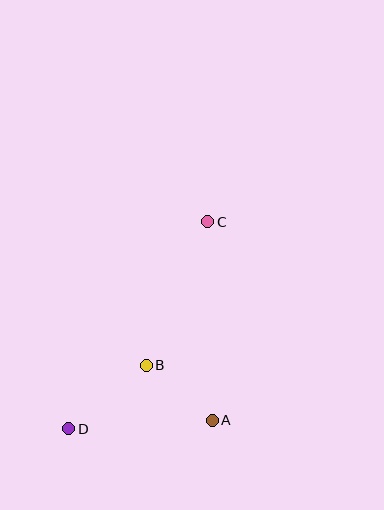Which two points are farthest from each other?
Points C and D are farthest from each other.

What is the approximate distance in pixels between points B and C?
The distance between B and C is approximately 156 pixels.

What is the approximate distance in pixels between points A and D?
The distance between A and D is approximately 144 pixels.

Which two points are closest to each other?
Points A and B are closest to each other.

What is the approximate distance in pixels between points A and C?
The distance between A and C is approximately 198 pixels.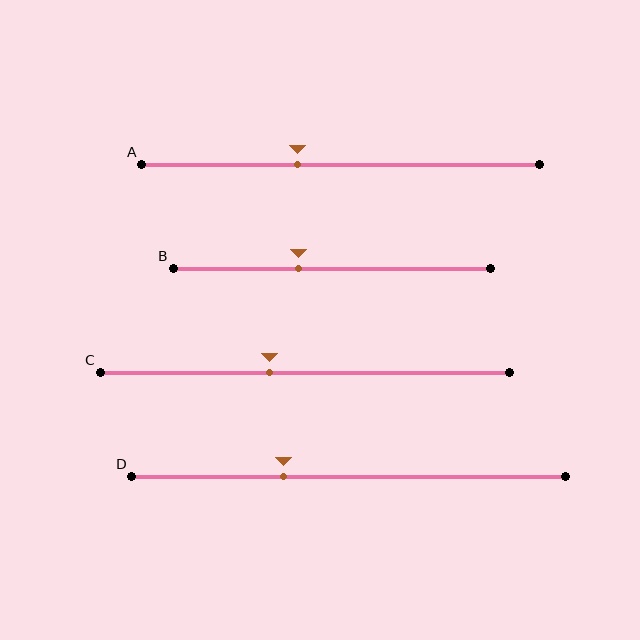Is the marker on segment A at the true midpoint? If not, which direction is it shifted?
No, the marker on segment A is shifted to the left by about 11% of the segment length.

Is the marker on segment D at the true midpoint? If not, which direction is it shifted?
No, the marker on segment D is shifted to the left by about 15% of the segment length.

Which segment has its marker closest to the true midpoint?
Segment C has its marker closest to the true midpoint.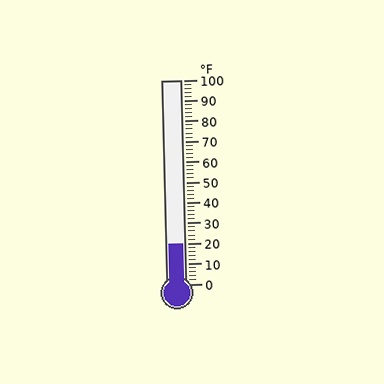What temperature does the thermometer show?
The thermometer shows approximately 20°F.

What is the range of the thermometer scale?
The thermometer scale ranges from 0°F to 100°F.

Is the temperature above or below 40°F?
The temperature is below 40°F.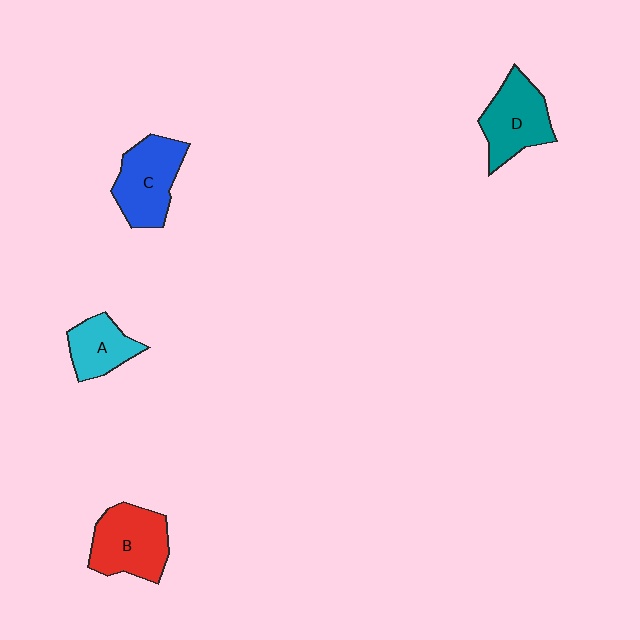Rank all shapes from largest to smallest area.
From largest to smallest: B (red), C (blue), D (teal), A (cyan).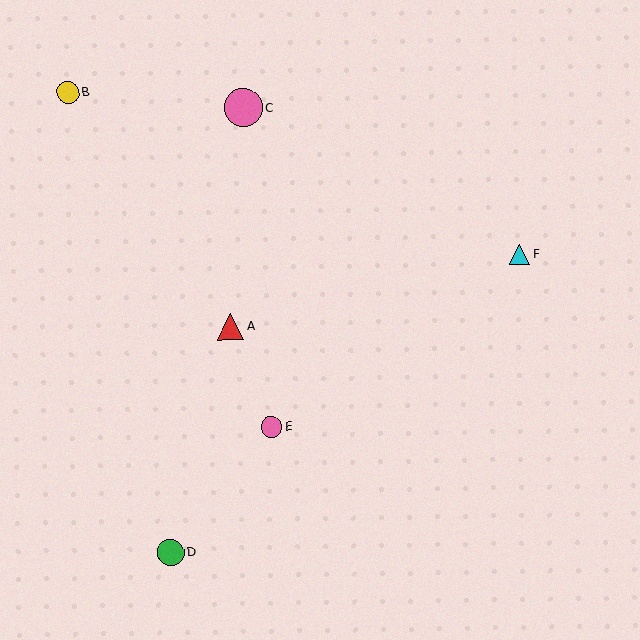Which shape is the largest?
The pink circle (labeled C) is the largest.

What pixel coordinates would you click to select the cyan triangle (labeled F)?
Click at (520, 254) to select the cyan triangle F.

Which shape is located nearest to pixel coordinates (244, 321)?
The red triangle (labeled A) at (231, 327) is nearest to that location.